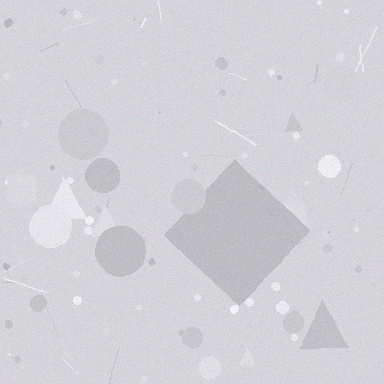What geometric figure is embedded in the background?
A diamond is embedded in the background.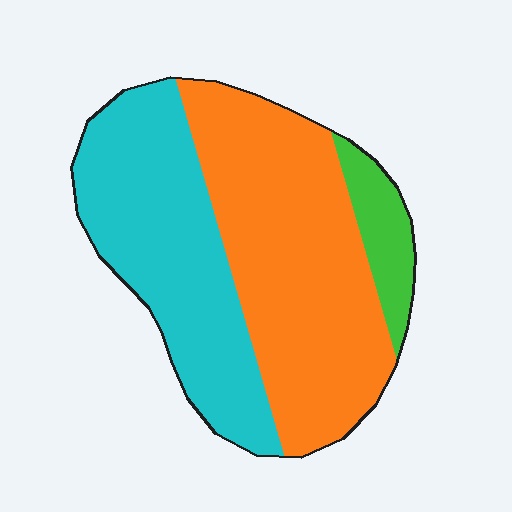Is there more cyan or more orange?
Orange.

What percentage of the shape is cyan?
Cyan covers 40% of the shape.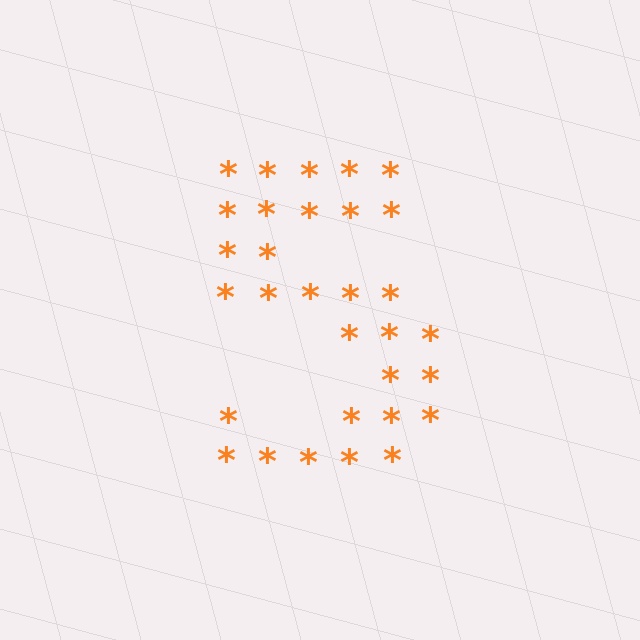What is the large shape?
The large shape is the digit 5.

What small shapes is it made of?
It is made of small asterisks.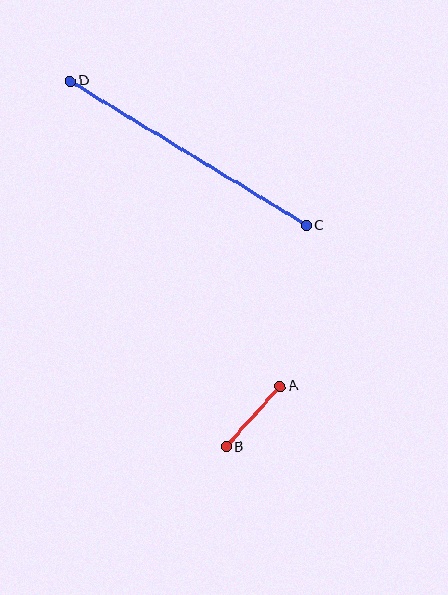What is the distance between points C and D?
The distance is approximately 277 pixels.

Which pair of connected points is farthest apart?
Points C and D are farthest apart.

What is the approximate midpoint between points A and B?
The midpoint is at approximately (253, 417) pixels.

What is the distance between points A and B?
The distance is approximately 81 pixels.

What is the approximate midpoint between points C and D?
The midpoint is at approximately (188, 153) pixels.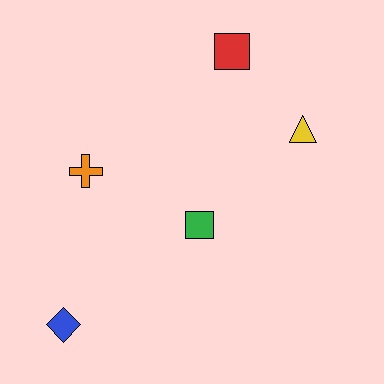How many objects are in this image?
There are 5 objects.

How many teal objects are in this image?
There are no teal objects.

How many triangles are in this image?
There is 1 triangle.